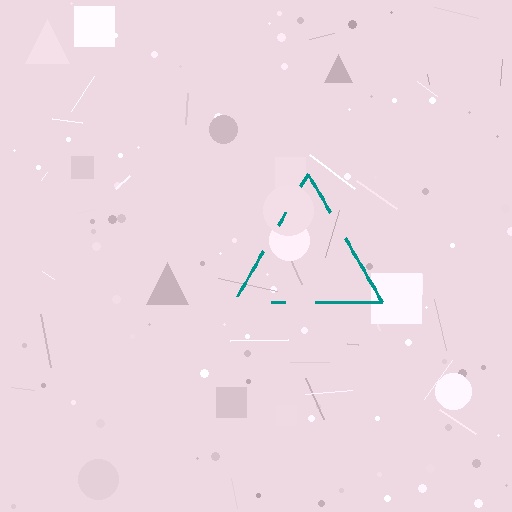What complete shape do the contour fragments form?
The contour fragments form a triangle.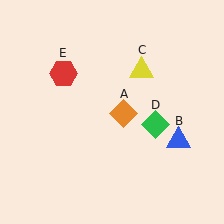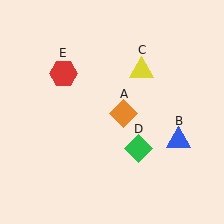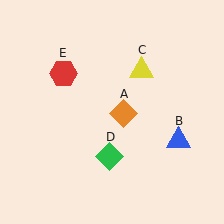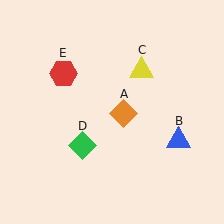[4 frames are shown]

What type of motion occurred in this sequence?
The green diamond (object D) rotated clockwise around the center of the scene.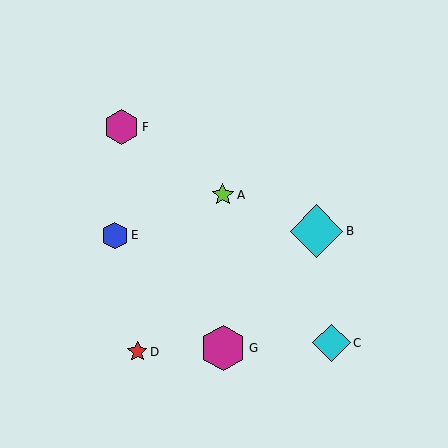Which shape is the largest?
The cyan diamond (labeled B) is the largest.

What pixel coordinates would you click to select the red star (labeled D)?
Click at (137, 352) to select the red star D.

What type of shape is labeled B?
Shape B is a cyan diamond.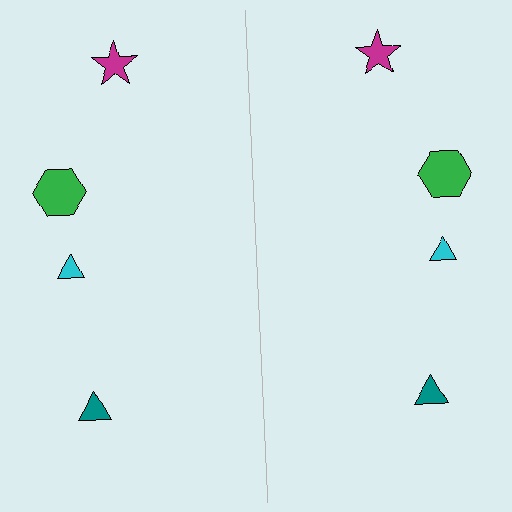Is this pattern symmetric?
Yes, this pattern has bilateral (reflection) symmetry.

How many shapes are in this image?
There are 8 shapes in this image.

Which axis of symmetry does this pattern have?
The pattern has a vertical axis of symmetry running through the center of the image.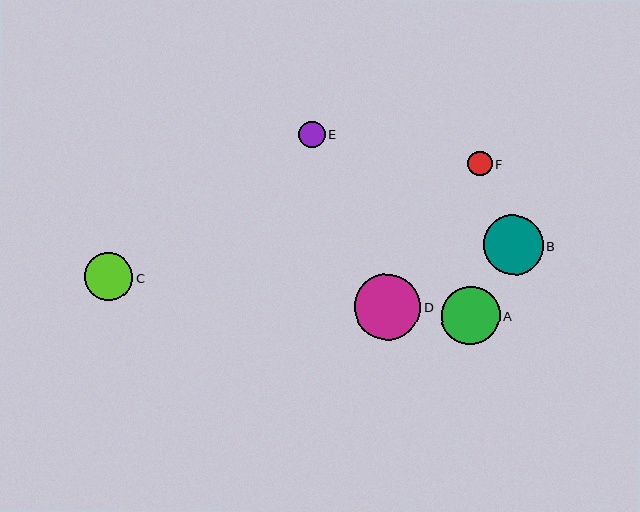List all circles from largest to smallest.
From largest to smallest: D, B, A, C, E, F.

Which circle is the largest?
Circle D is the largest with a size of approximately 66 pixels.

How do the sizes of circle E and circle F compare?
Circle E and circle F are approximately the same size.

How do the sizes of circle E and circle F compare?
Circle E and circle F are approximately the same size.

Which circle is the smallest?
Circle F is the smallest with a size of approximately 25 pixels.